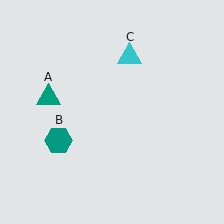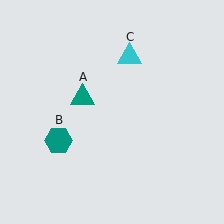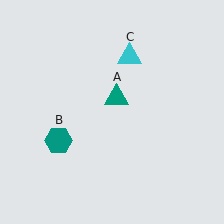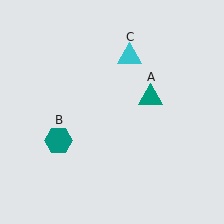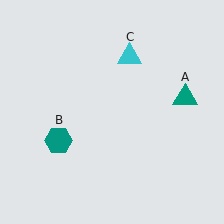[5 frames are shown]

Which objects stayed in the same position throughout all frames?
Teal hexagon (object B) and cyan triangle (object C) remained stationary.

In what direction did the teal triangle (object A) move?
The teal triangle (object A) moved right.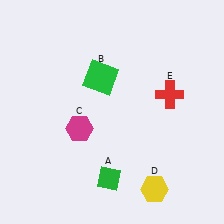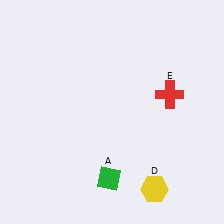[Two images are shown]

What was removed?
The green square (B), the magenta hexagon (C) were removed in Image 2.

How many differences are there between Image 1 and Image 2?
There are 2 differences between the two images.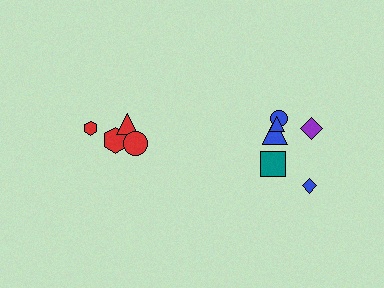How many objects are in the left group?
There are 4 objects.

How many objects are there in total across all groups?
There are 10 objects.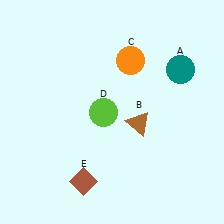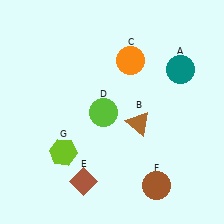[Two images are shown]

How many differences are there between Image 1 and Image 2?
There are 2 differences between the two images.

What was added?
A brown circle (F), a lime hexagon (G) were added in Image 2.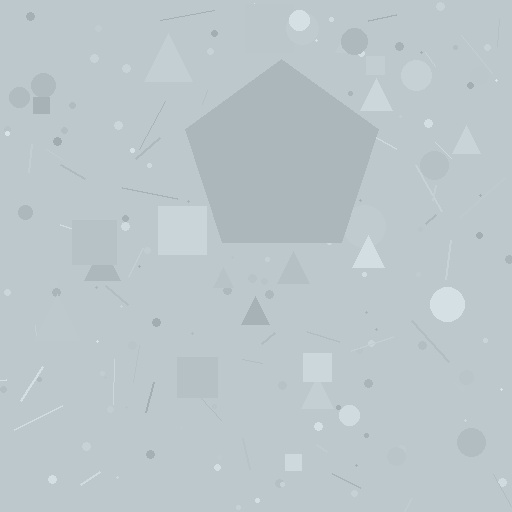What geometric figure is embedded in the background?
A pentagon is embedded in the background.